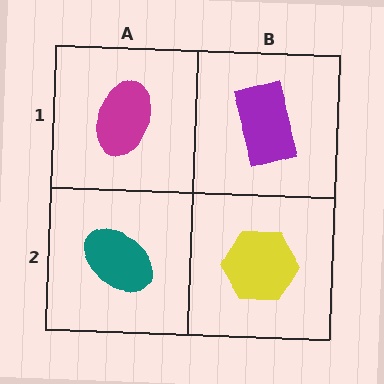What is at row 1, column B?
A purple rectangle.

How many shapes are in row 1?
2 shapes.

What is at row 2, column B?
A yellow hexagon.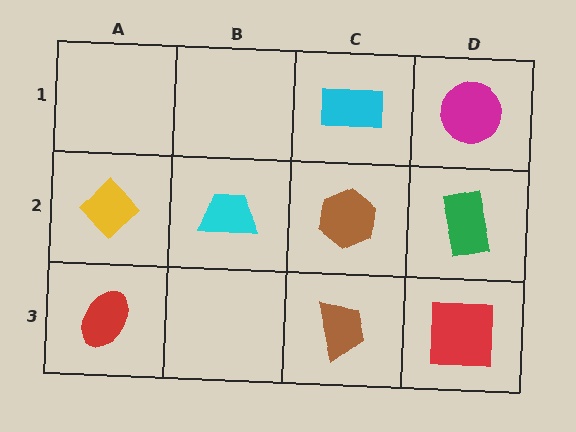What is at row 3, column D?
A red square.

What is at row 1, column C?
A cyan rectangle.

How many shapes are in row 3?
3 shapes.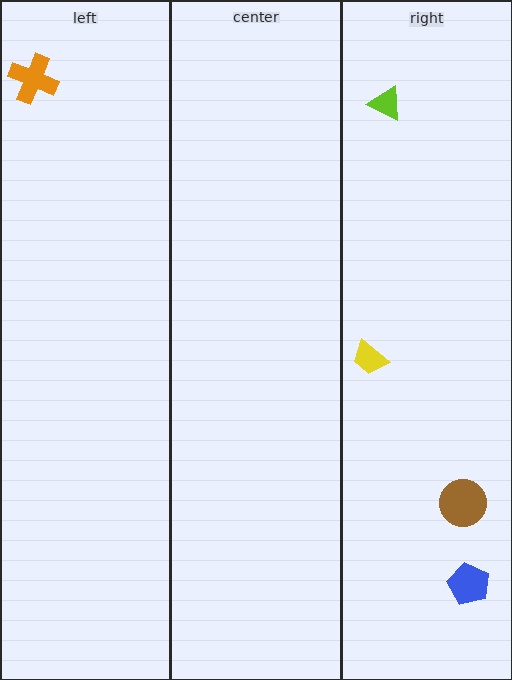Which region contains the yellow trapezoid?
The right region.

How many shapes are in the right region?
4.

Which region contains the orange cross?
The left region.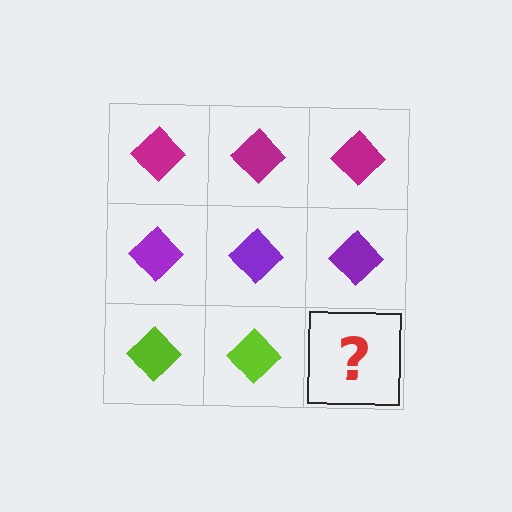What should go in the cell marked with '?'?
The missing cell should contain a lime diamond.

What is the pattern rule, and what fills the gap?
The rule is that each row has a consistent color. The gap should be filled with a lime diamond.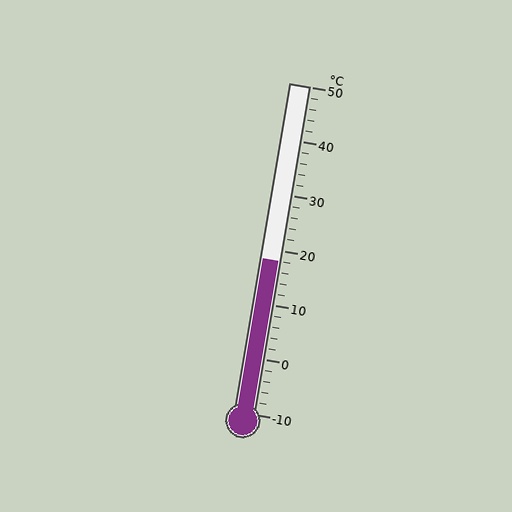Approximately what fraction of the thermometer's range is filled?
The thermometer is filled to approximately 45% of its range.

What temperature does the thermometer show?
The thermometer shows approximately 18°C.